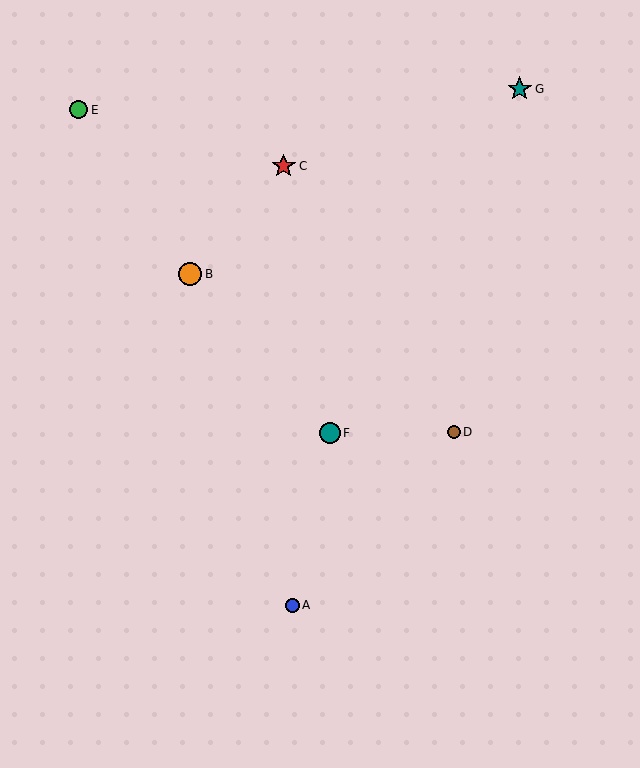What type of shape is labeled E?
Shape E is a green circle.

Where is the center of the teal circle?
The center of the teal circle is at (330, 433).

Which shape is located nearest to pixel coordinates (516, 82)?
The teal star (labeled G) at (520, 89) is nearest to that location.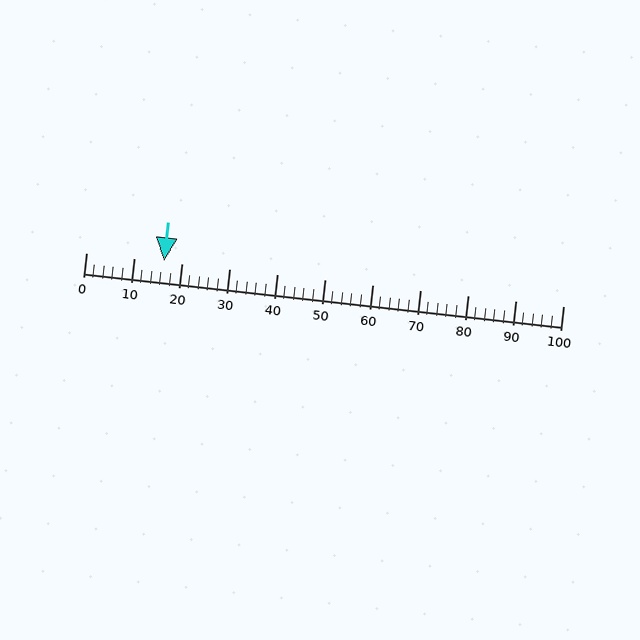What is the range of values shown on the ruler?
The ruler shows values from 0 to 100.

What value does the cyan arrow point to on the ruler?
The cyan arrow points to approximately 16.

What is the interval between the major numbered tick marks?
The major tick marks are spaced 10 units apart.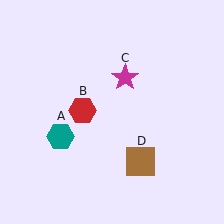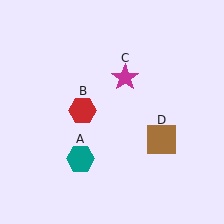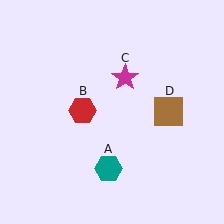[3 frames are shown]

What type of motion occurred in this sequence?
The teal hexagon (object A), brown square (object D) rotated counterclockwise around the center of the scene.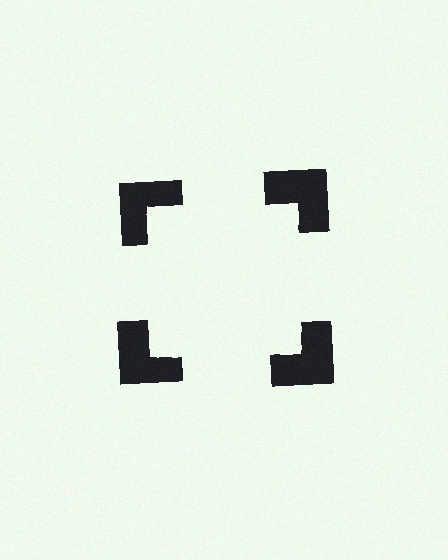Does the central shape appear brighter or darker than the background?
It typically appears slightly brighter than the background, even though no actual brightness change is drawn.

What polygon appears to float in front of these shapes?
An illusory square — its edges are inferred from the aligned wedge cuts in the notched squares, not physically drawn.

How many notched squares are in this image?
There are 4 — one at each vertex of the illusory square.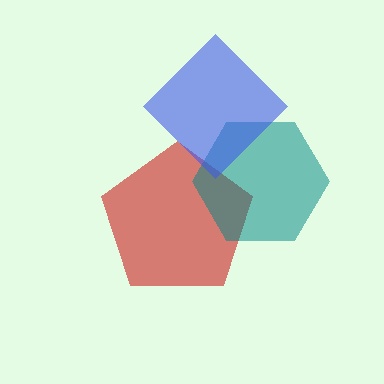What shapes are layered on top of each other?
The layered shapes are: a red pentagon, a teal hexagon, a blue diamond.